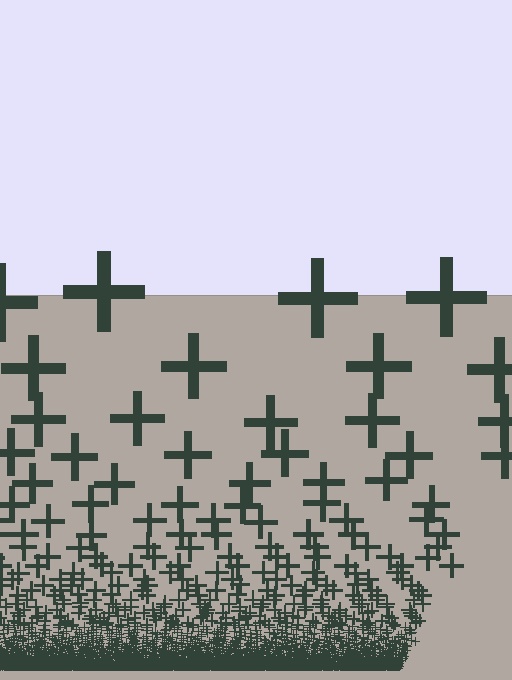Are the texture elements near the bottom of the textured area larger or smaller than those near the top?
Smaller. The gradient is inverted — elements near the bottom are smaller and denser.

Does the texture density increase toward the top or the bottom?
Density increases toward the bottom.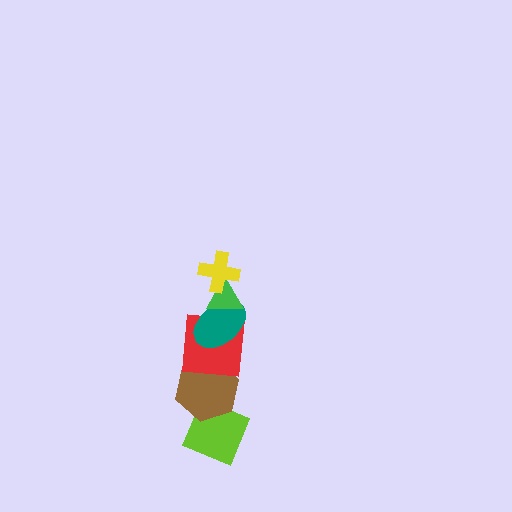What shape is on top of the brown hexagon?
The red square is on top of the brown hexagon.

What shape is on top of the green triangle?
The yellow cross is on top of the green triangle.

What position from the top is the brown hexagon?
The brown hexagon is 5th from the top.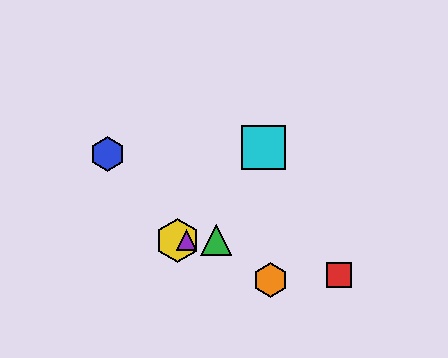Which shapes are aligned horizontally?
The green triangle, the yellow hexagon, the purple triangle are aligned horizontally.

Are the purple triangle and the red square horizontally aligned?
No, the purple triangle is at y≈240 and the red square is at y≈275.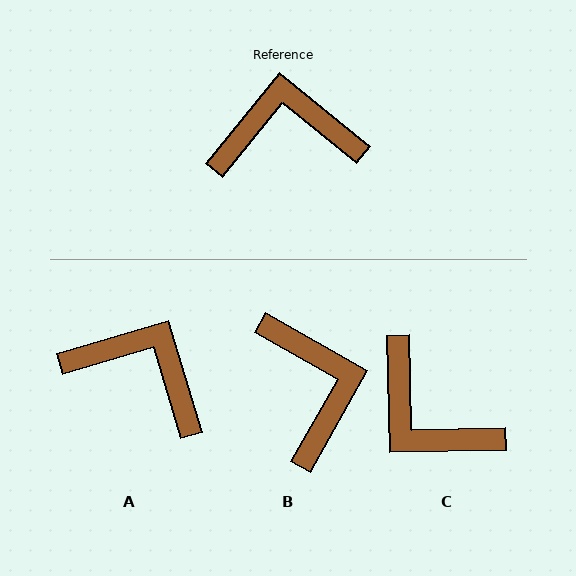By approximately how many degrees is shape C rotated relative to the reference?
Approximately 130 degrees counter-clockwise.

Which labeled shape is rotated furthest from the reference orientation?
C, about 130 degrees away.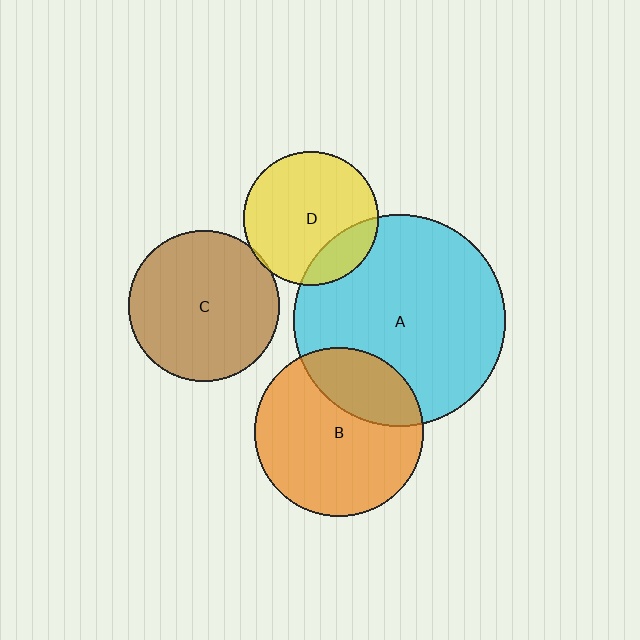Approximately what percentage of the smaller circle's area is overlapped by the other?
Approximately 30%.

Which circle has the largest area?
Circle A (cyan).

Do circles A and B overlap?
Yes.